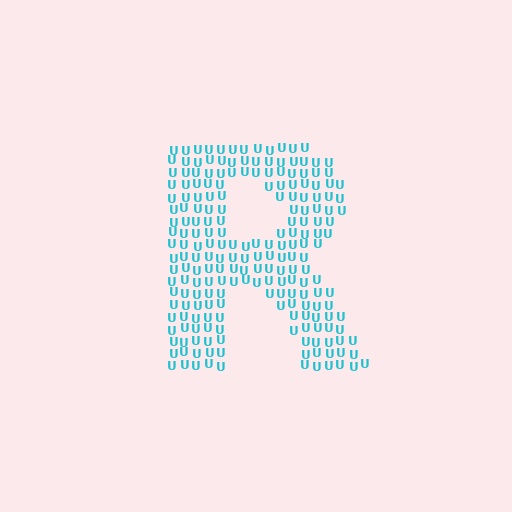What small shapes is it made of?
It is made of small letter U's.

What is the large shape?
The large shape is the letter R.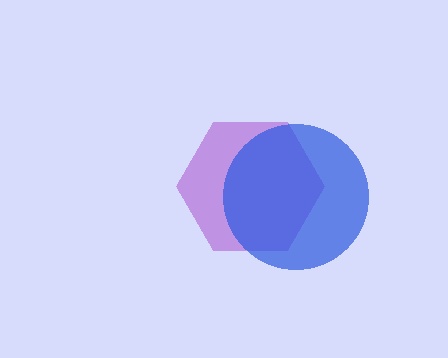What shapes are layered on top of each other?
The layered shapes are: a purple hexagon, a blue circle.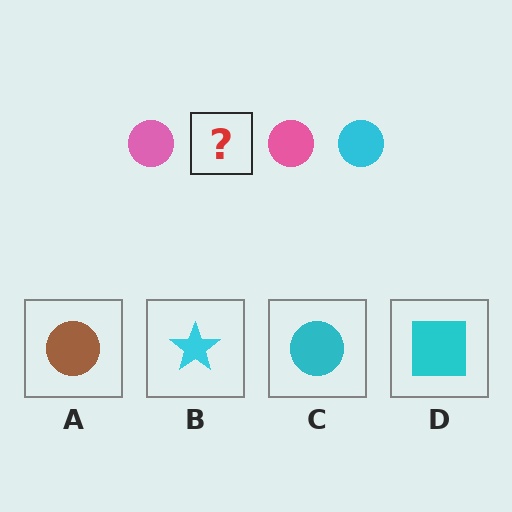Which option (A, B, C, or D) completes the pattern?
C.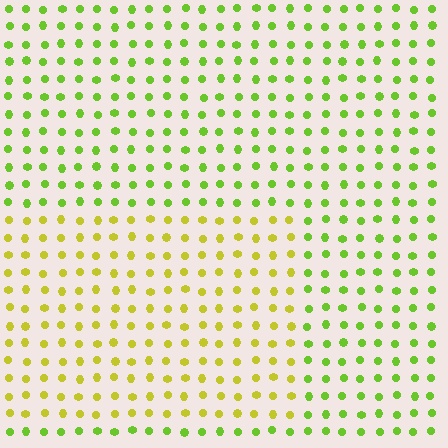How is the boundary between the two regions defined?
The boundary is defined purely by a slight shift in hue (about 34 degrees). Spacing, size, and orientation are identical on both sides.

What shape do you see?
I see a rectangle.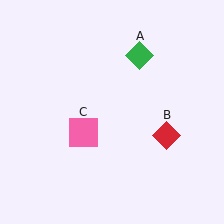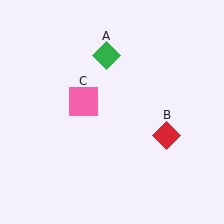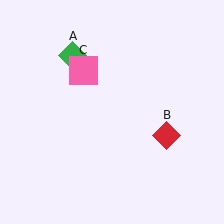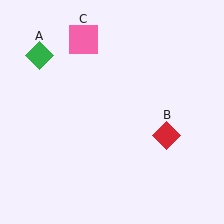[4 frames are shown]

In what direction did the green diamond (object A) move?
The green diamond (object A) moved left.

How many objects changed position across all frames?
2 objects changed position: green diamond (object A), pink square (object C).